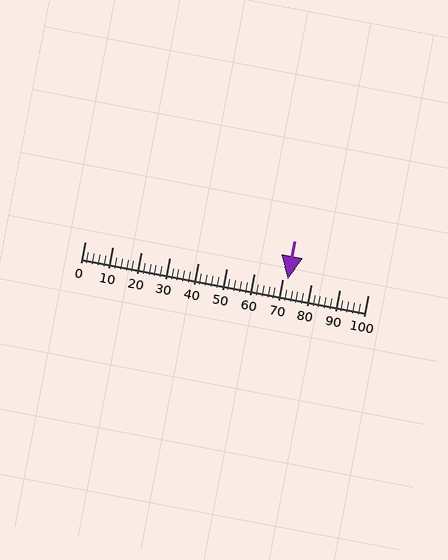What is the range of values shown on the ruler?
The ruler shows values from 0 to 100.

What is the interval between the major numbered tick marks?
The major tick marks are spaced 10 units apart.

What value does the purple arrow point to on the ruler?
The purple arrow points to approximately 72.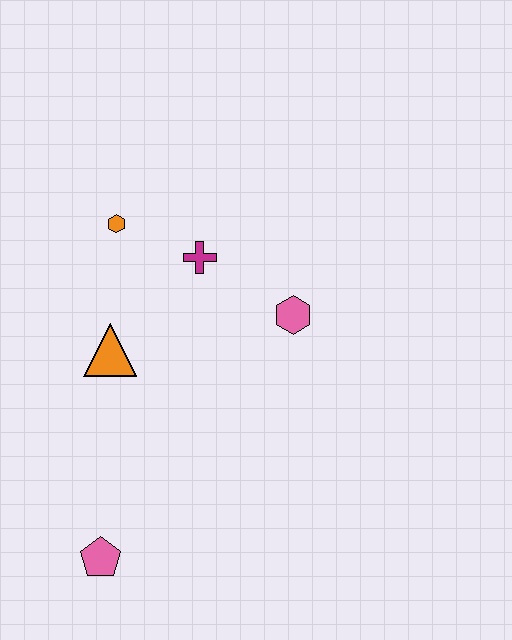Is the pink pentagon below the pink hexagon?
Yes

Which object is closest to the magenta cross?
The orange hexagon is closest to the magenta cross.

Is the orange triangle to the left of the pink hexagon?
Yes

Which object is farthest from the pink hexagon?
The pink pentagon is farthest from the pink hexagon.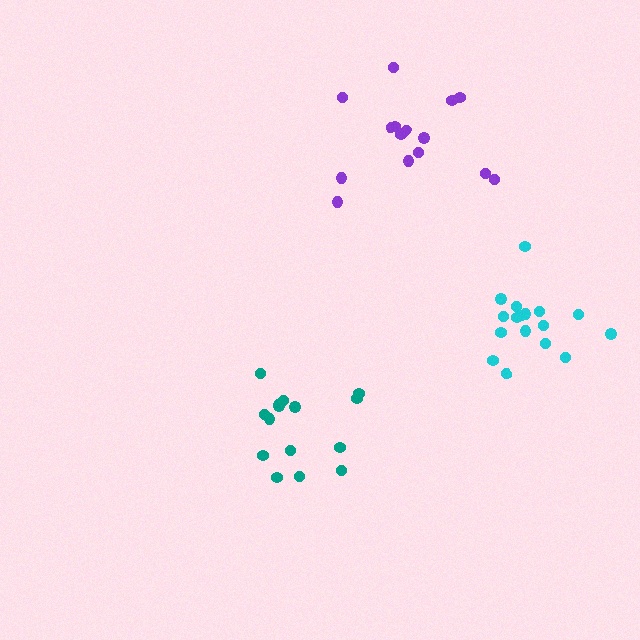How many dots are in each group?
Group 1: 17 dots, Group 2: 15 dots, Group 3: 15 dots (47 total).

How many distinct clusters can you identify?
There are 3 distinct clusters.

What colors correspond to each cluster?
The clusters are colored: cyan, purple, teal.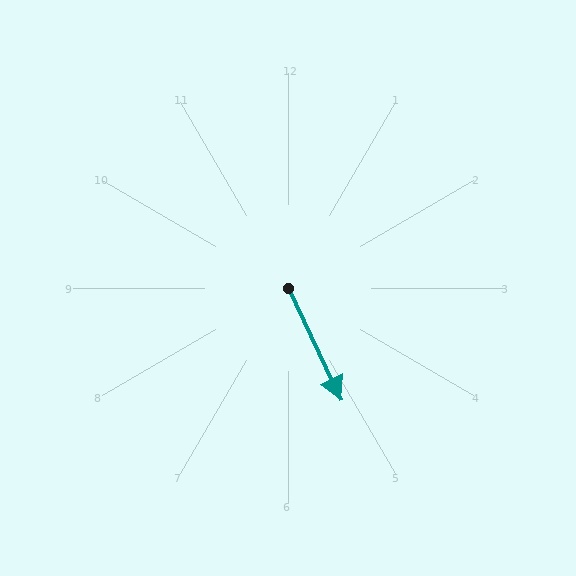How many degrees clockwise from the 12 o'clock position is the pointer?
Approximately 155 degrees.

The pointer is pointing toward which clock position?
Roughly 5 o'clock.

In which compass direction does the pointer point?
Southeast.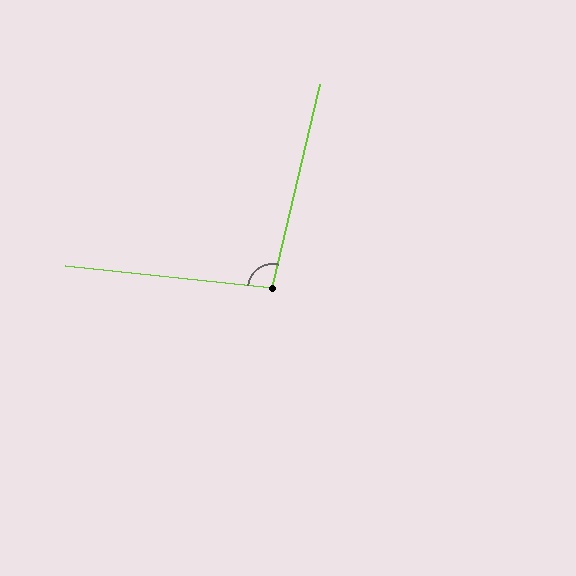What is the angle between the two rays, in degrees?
Approximately 97 degrees.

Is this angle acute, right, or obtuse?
It is obtuse.